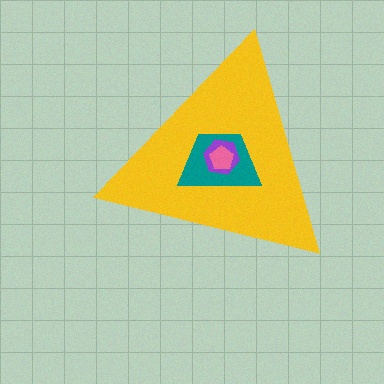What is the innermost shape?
The pink pentagon.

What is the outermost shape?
The yellow triangle.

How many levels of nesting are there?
4.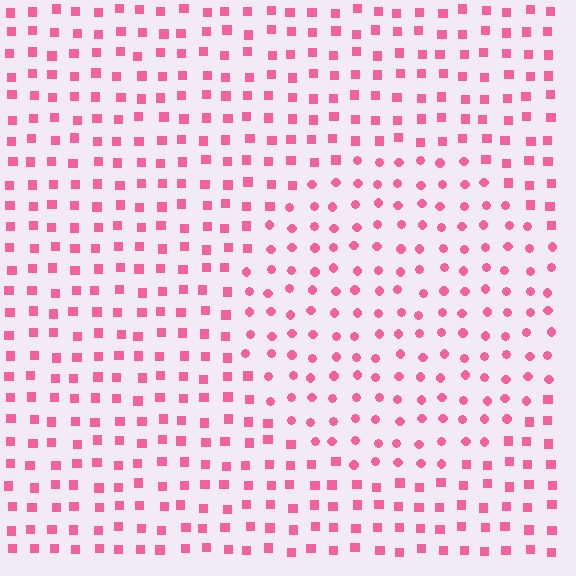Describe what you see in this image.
The image is filled with small pink elements arranged in a uniform grid. A circle-shaped region contains circles, while the surrounding area contains squares. The boundary is defined purely by the change in element shape.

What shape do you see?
I see a circle.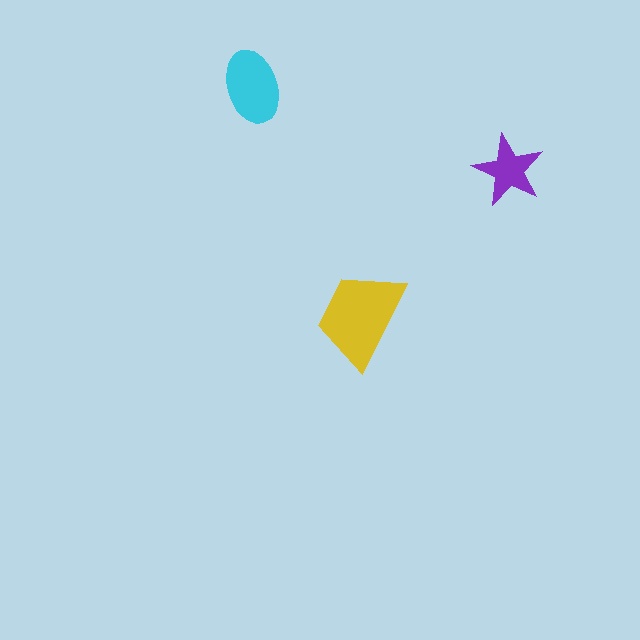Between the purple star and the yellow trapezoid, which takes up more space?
The yellow trapezoid.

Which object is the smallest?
The purple star.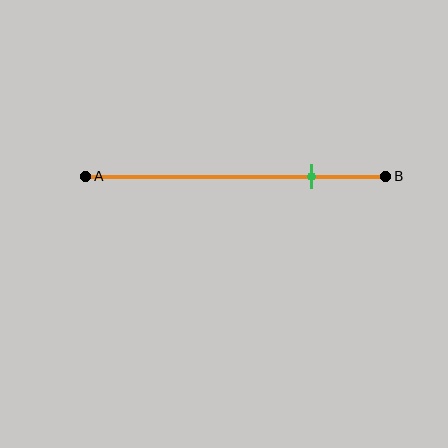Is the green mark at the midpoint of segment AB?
No, the mark is at about 75% from A, not at the 50% midpoint.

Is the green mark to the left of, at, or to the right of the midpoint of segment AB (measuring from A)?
The green mark is to the right of the midpoint of segment AB.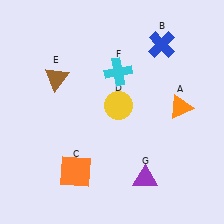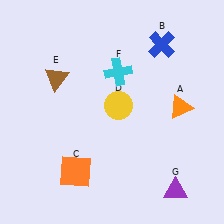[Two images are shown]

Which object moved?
The purple triangle (G) moved right.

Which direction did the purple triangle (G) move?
The purple triangle (G) moved right.